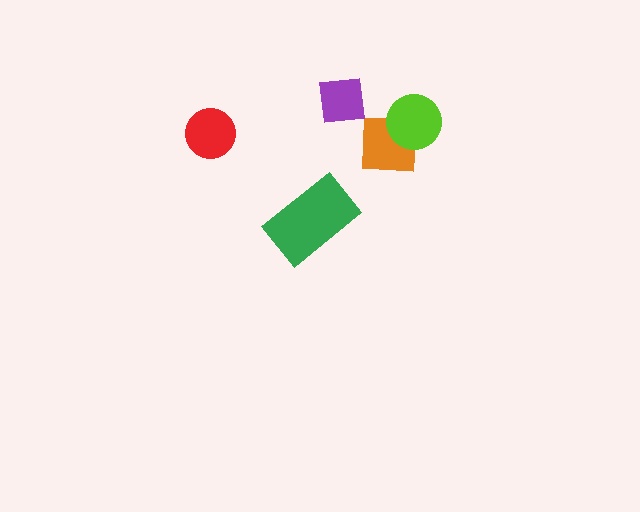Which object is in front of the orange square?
The lime circle is in front of the orange square.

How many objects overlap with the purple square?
0 objects overlap with the purple square.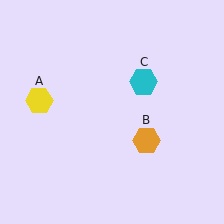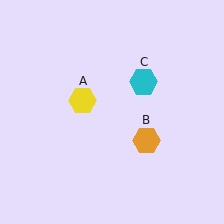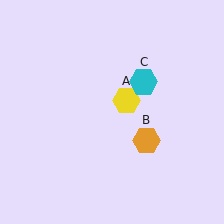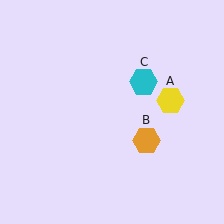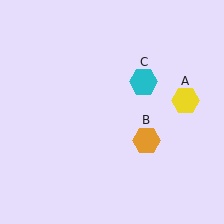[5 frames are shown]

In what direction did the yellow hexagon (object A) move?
The yellow hexagon (object A) moved right.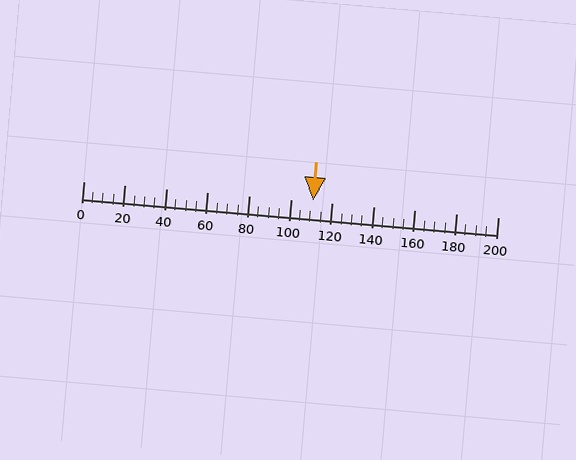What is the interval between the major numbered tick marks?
The major tick marks are spaced 20 units apart.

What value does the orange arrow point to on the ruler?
The orange arrow points to approximately 111.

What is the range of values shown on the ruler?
The ruler shows values from 0 to 200.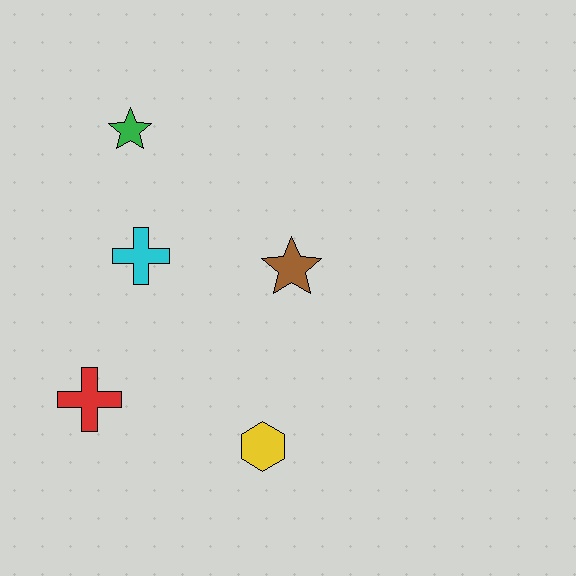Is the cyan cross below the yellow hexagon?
No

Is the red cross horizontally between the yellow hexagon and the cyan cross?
No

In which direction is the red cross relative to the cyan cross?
The red cross is below the cyan cross.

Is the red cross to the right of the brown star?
No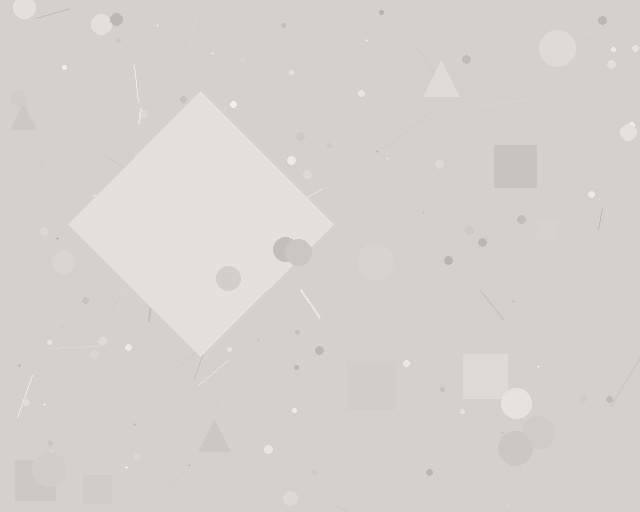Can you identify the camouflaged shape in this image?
The camouflaged shape is a diamond.